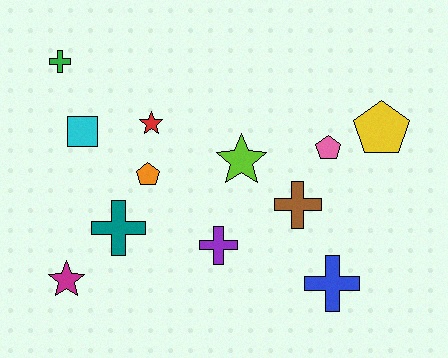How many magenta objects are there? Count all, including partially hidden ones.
There is 1 magenta object.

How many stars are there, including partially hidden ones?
There are 3 stars.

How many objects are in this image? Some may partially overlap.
There are 12 objects.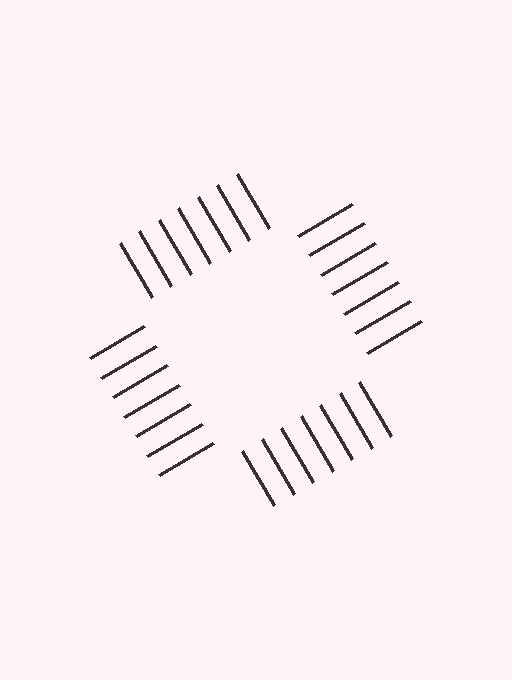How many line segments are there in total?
28 — 7 along each of the 4 edges.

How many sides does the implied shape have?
4 sides — the line-ends trace a square.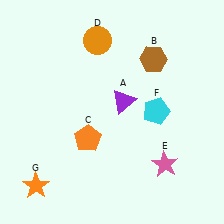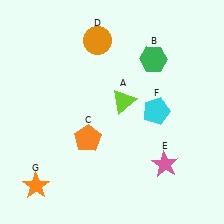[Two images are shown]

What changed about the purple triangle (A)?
In Image 1, A is purple. In Image 2, it changed to lime.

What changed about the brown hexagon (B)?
In Image 1, B is brown. In Image 2, it changed to green.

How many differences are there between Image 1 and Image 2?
There are 2 differences between the two images.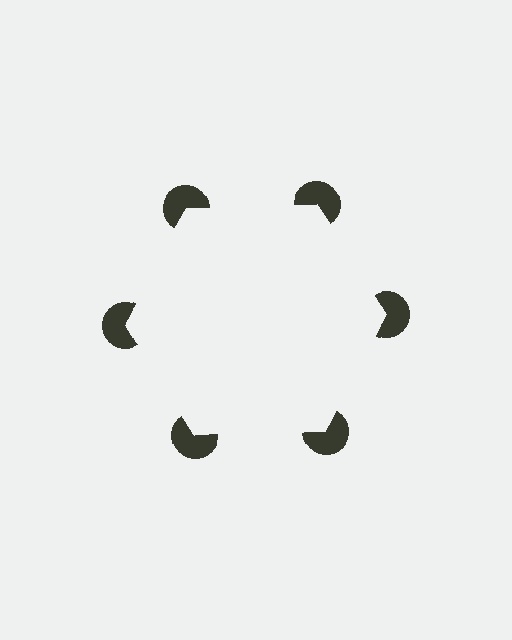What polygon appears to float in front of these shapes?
An illusory hexagon — its edges are inferred from the aligned wedge cuts in the pac-man discs, not physically drawn.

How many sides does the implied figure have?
6 sides.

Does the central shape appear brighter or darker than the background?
It typically appears slightly brighter than the background, even though no actual brightness change is drawn.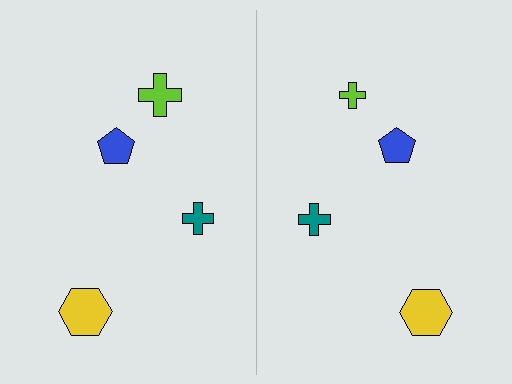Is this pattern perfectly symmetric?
No, the pattern is not perfectly symmetric. The lime cross on the right side has a different size than its mirror counterpart.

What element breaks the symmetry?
The lime cross on the right side has a different size than its mirror counterpart.